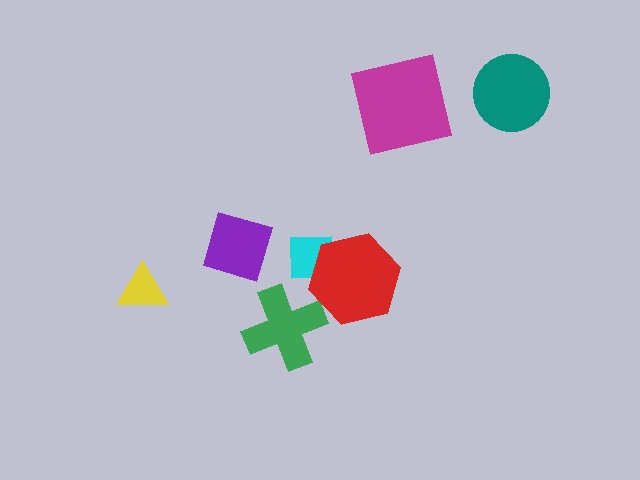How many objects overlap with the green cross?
0 objects overlap with the green cross.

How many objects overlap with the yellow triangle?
0 objects overlap with the yellow triangle.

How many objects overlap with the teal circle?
0 objects overlap with the teal circle.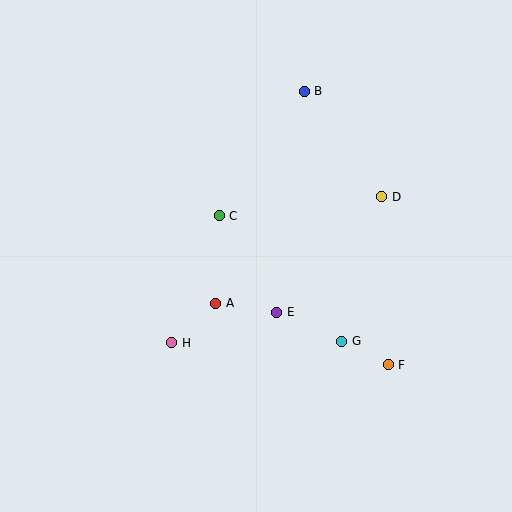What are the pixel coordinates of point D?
Point D is at (382, 197).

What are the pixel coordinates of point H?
Point H is at (172, 343).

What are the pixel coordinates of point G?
Point G is at (342, 341).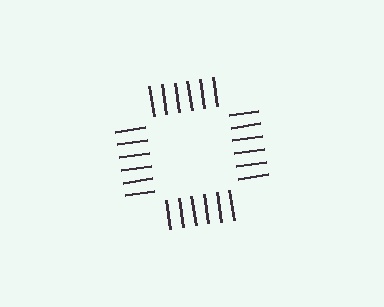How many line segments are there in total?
24 — 6 along each of the 4 edges.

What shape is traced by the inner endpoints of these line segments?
An illusory square — the line segments terminate on its edges but no continuous stroke is drawn.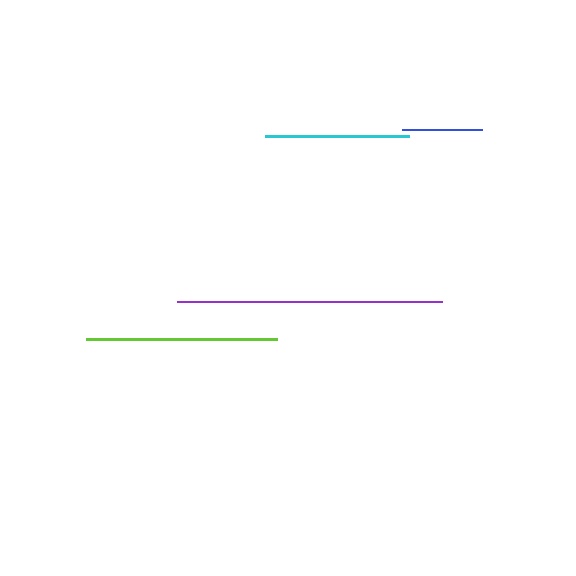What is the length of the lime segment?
The lime segment is approximately 190 pixels long.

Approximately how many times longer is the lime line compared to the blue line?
The lime line is approximately 2.4 times the length of the blue line.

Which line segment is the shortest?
The blue line is the shortest at approximately 80 pixels.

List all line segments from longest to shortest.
From longest to shortest: purple, lime, cyan, blue.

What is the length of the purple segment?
The purple segment is approximately 265 pixels long.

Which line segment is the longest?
The purple line is the longest at approximately 265 pixels.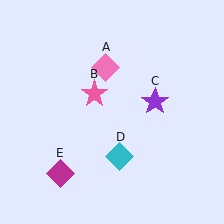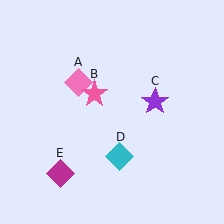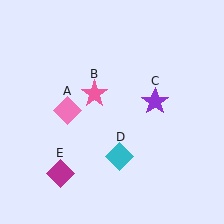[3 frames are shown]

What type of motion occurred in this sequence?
The pink diamond (object A) rotated counterclockwise around the center of the scene.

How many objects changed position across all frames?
1 object changed position: pink diamond (object A).